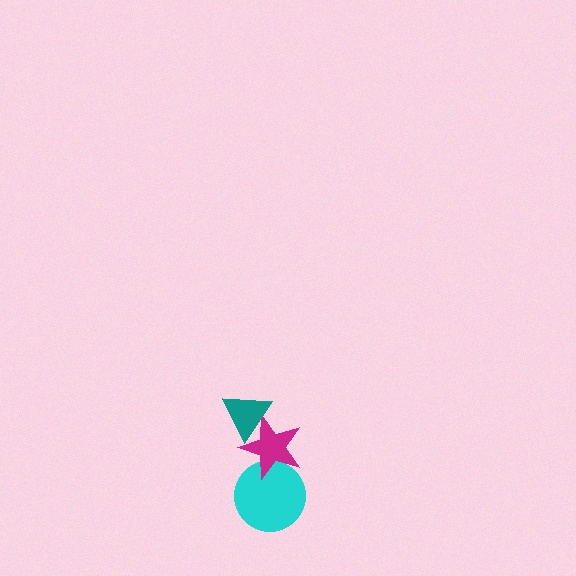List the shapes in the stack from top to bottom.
From top to bottom: the teal triangle, the magenta star, the cyan circle.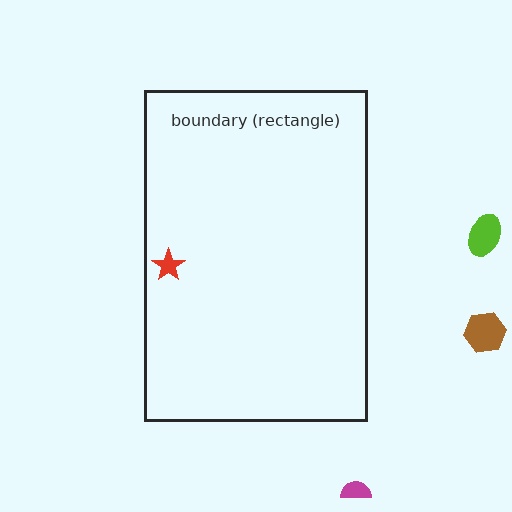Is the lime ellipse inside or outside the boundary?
Outside.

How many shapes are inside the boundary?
1 inside, 3 outside.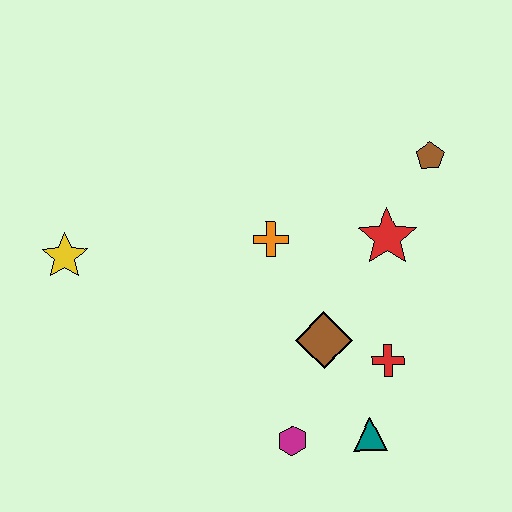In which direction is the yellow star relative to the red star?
The yellow star is to the left of the red star.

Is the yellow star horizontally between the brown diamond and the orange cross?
No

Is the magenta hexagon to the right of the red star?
No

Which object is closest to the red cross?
The brown diamond is closest to the red cross.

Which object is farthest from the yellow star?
The brown pentagon is farthest from the yellow star.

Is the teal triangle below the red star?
Yes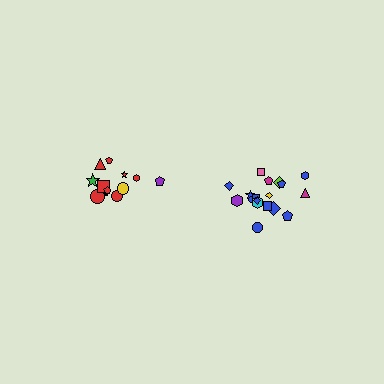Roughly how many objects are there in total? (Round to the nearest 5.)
Roughly 30 objects in total.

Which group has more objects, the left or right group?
The right group.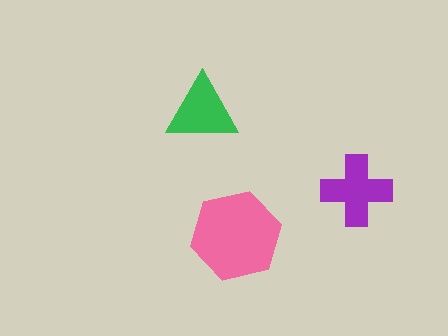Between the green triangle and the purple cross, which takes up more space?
The purple cross.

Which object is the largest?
The pink hexagon.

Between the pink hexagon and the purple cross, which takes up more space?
The pink hexagon.